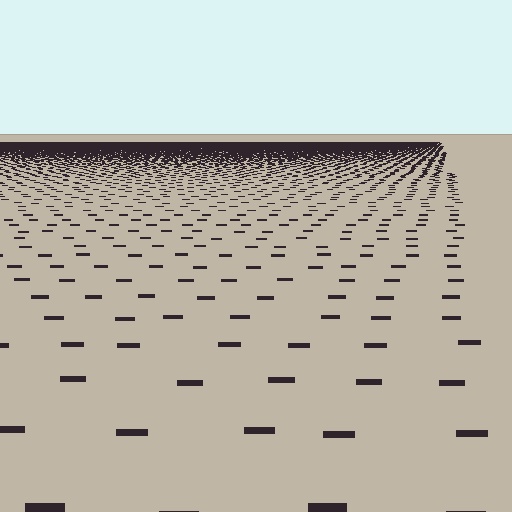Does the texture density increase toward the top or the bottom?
Density increases toward the top.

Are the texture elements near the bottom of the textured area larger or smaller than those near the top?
Larger. Near the bottom, elements are closer to the viewer and appear at a bigger on-screen size.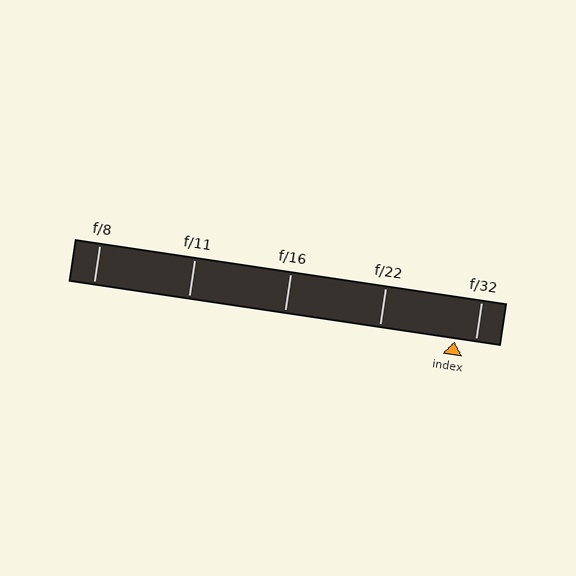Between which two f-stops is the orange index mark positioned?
The index mark is between f/22 and f/32.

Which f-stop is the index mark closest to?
The index mark is closest to f/32.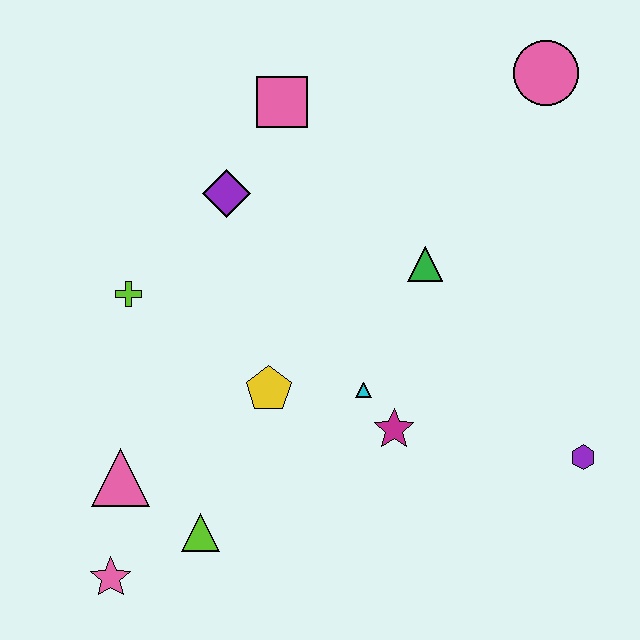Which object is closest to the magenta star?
The cyan triangle is closest to the magenta star.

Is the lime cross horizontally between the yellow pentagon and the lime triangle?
No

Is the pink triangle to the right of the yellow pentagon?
No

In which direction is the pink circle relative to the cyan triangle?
The pink circle is above the cyan triangle.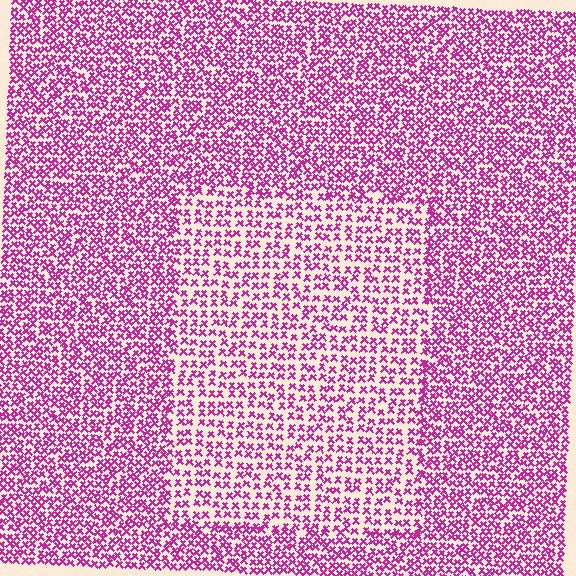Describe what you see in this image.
The image contains small magenta elements arranged at two different densities. A rectangle-shaped region is visible where the elements are less densely packed than the surrounding area.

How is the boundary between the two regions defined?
The boundary is defined by a change in element density (approximately 1.6x ratio). All elements are the same color, size, and shape.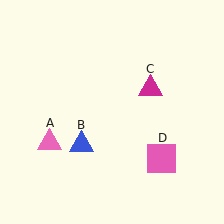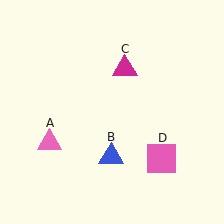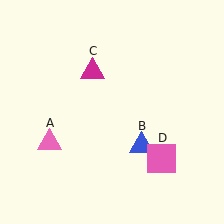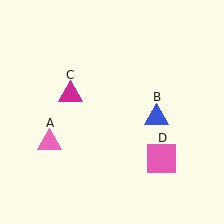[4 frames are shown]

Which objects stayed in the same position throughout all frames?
Pink triangle (object A) and pink square (object D) remained stationary.